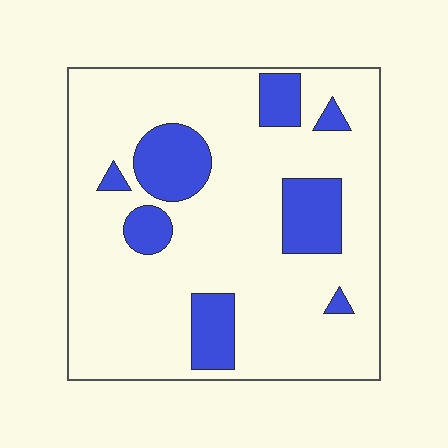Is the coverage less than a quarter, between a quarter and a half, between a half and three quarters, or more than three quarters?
Less than a quarter.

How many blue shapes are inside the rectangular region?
8.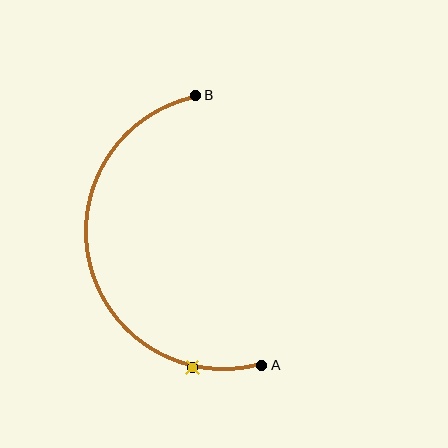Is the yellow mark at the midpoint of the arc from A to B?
No. The yellow mark lies on the arc but is closer to endpoint A. The arc midpoint would be at the point on the curve equidistant along the arc from both A and B.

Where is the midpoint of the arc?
The arc midpoint is the point on the curve farthest from the straight line joining A and B. It sits to the left of that line.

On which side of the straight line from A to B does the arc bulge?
The arc bulges to the left of the straight line connecting A and B.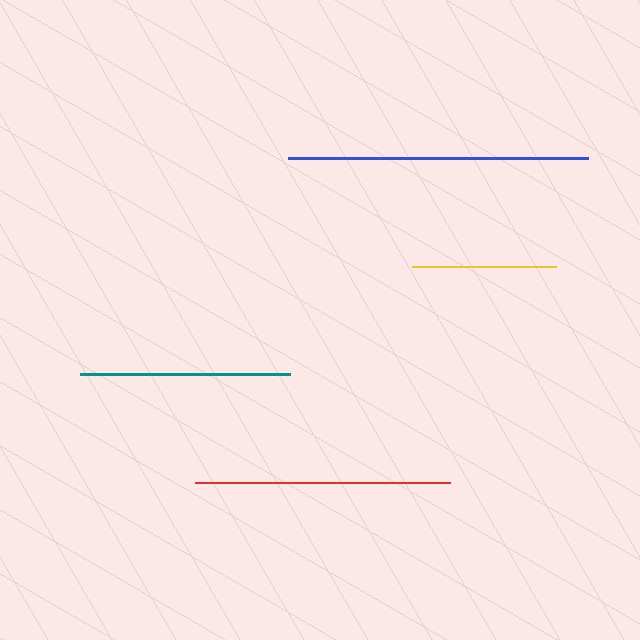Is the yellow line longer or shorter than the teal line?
The teal line is longer than the yellow line.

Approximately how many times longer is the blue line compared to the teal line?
The blue line is approximately 1.4 times the length of the teal line.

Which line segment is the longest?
The blue line is the longest at approximately 300 pixels.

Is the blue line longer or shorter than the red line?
The blue line is longer than the red line.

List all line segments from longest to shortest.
From longest to shortest: blue, red, teal, yellow.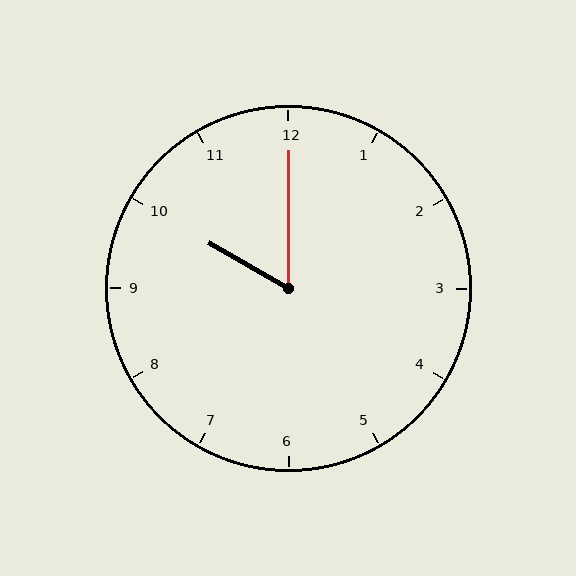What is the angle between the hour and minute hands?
Approximately 60 degrees.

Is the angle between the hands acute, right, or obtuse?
It is acute.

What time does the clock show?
10:00.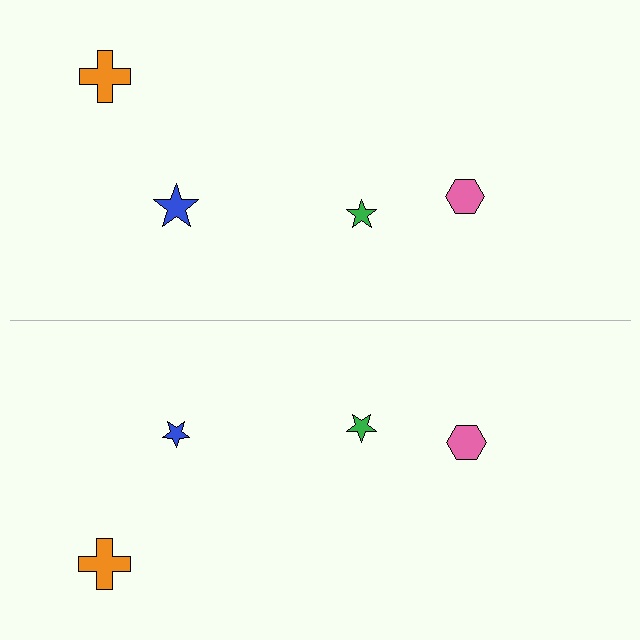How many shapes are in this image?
There are 8 shapes in this image.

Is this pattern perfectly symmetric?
No, the pattern is not perfectly symmetric. The blue star on the bottom side has a different size than its mirror counterpart.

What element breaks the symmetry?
The blue star on the bottom side has a different size than its mirror counterpart.